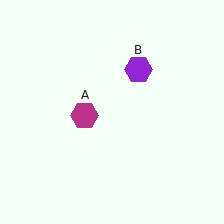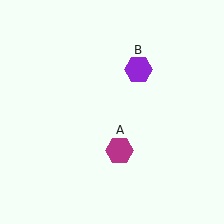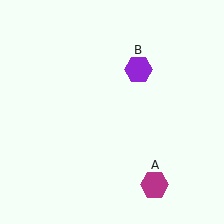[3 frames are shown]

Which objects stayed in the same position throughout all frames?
Purple hexagon (object B) remained stationary.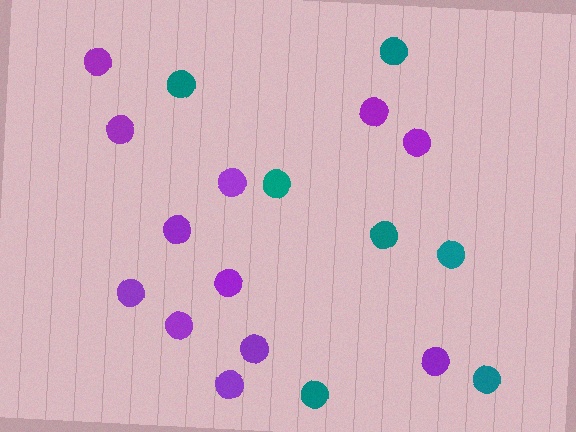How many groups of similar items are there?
There are 2 groups: one group of purple circles (12) and one group of teal circles (7).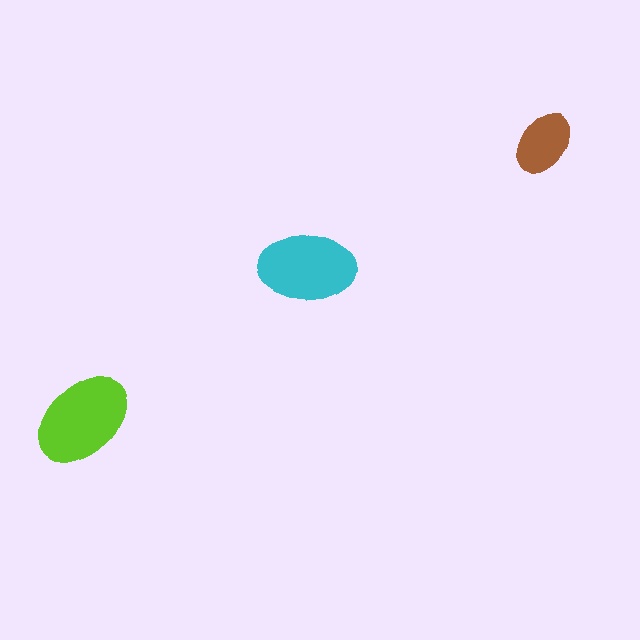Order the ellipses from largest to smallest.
the lime one, the cyan one, the brown one.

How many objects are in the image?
There are 3 objects in the image.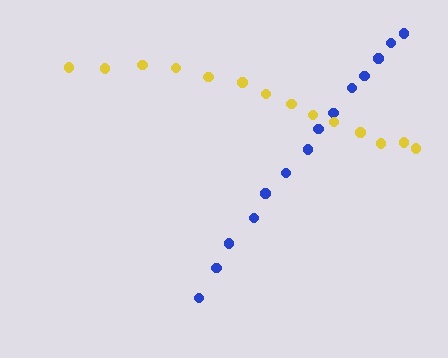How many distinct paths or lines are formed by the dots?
There are 2 distinct paths.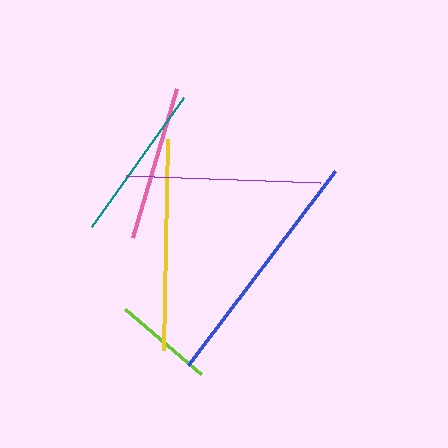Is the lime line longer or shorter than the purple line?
The purple line is longer than the lime line.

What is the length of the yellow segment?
The yellow segment is approximately 211 pixels long.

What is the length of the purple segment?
The purple segment is approximately 194 pixels long.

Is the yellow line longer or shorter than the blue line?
The blue line is longer than the yellow line.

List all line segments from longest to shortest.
From longest to shortest: blue, yellow, purple, teal, pink, lime.